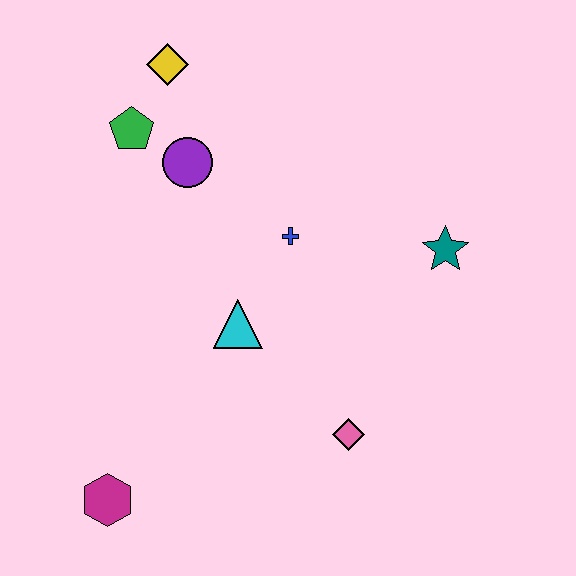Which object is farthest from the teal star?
The magenta hexagon is farthest from the teal star.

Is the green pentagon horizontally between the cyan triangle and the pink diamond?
No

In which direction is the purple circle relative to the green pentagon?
The purple circle is to the right of the green pentagon.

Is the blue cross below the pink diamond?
No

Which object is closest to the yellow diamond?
The green pentagon is closest to the yellow diamond.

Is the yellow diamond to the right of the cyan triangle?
No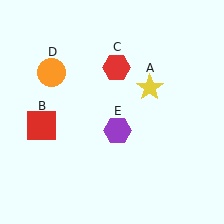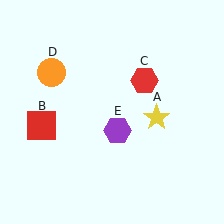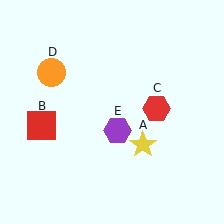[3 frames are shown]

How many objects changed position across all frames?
2 objects changed position: yellow star (object A), red hexagon (object C).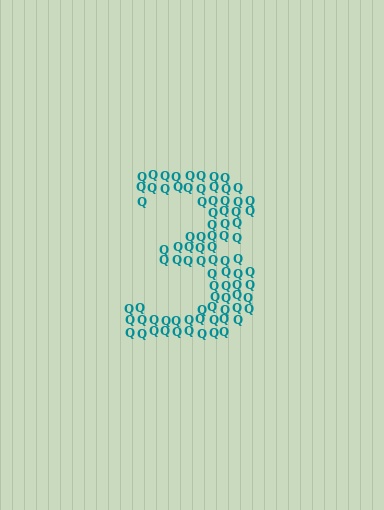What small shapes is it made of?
It is made of small letter Q's.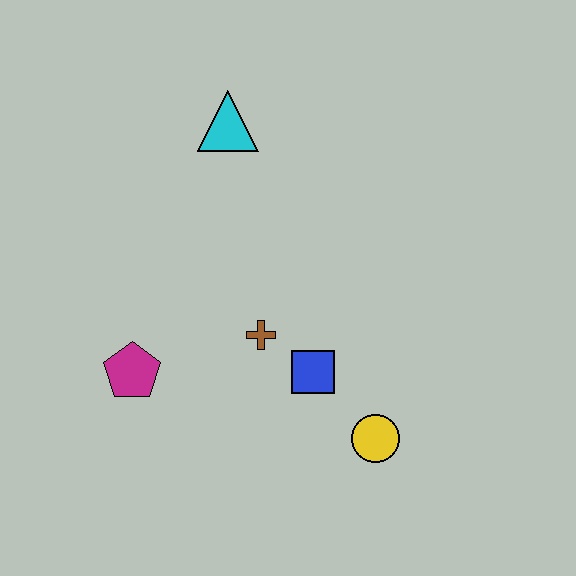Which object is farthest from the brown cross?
The cyan triangle is farthest from the brown cross.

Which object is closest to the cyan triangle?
The brown cross is closest to the cyan triangle.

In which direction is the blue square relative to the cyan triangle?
The blue square is below the cyan triangle.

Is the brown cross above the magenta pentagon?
Yes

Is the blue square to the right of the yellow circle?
No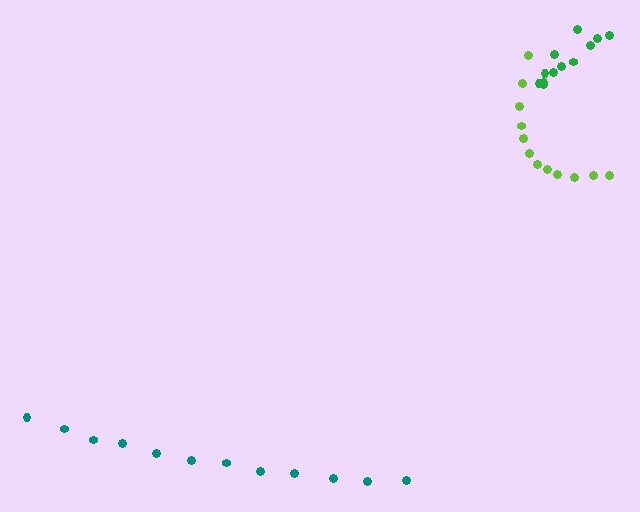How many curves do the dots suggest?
There are 3 distinct paths.